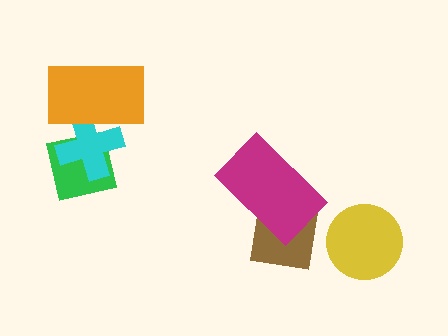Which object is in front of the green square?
The cyan cross is in front of the green square.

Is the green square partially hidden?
Yes, it is partially covered by another shape.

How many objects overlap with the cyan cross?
2 objects overlap with the cyan cross.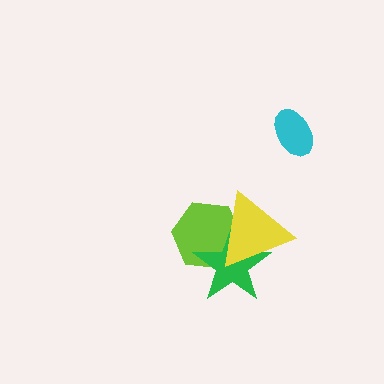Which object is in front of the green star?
The yellow triangle is in front of the green star.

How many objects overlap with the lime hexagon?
2 objects overlap with the lime hexagon.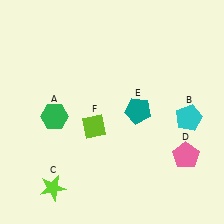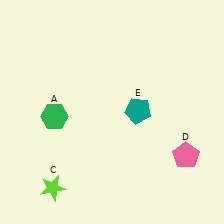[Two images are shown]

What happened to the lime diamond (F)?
The lime diamond (F) was removed in Image 2. It was in the bottom-left area of Image 1.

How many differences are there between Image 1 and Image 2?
There are 2 differences between the two images.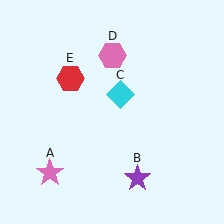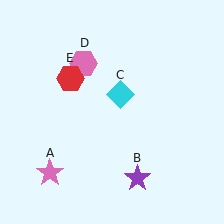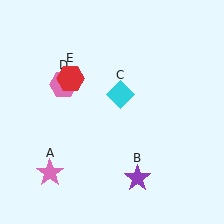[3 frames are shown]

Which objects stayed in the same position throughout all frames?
Pink star (object A) and purple star (object B) and cyan diamond (object C) and red hexagon (object E) remained stationary.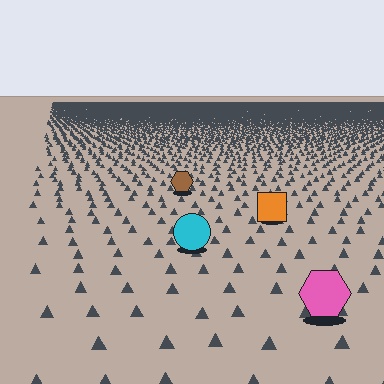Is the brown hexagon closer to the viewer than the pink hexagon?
No. The pink hexagon is closer — you can tell from the texture gradient: the ground texture is coarser near it.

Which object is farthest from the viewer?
The brown hexagon is farthest from the viewer. It appears smaller and the ground texture around it is denser.